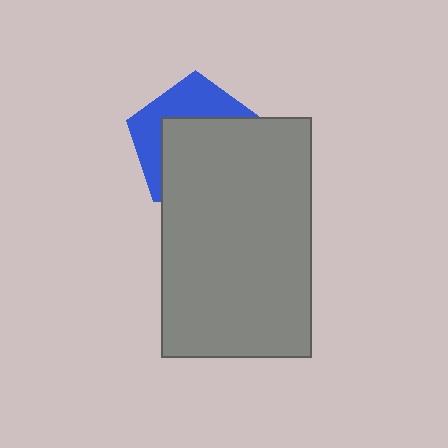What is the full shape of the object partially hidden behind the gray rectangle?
The partially hidden object is a blue pentagon.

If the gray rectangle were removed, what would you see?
You would see the complete blue pentagon.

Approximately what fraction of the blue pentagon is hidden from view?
Roughly 61% of the blue pentagon is hidden behind the gray rectangle.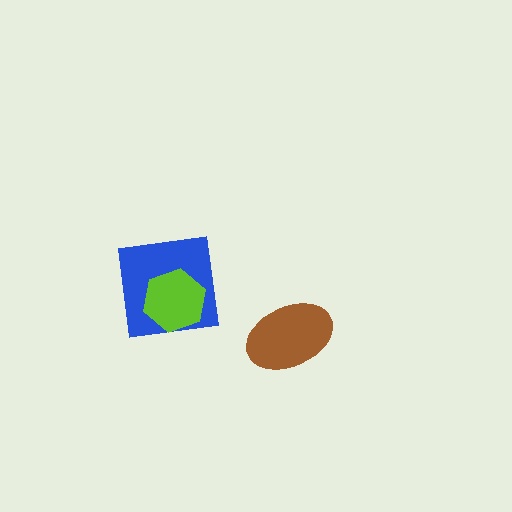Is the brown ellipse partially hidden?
No, no other shape covers it.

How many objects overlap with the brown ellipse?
0 objects overlap with the brown ellipse.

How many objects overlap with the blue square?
1 object overlaps with the blue square.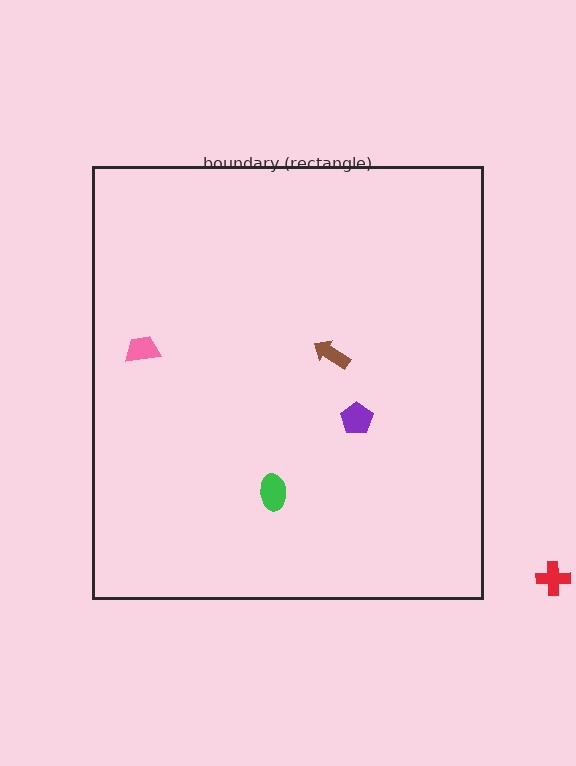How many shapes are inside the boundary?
4 inside, 1 outside.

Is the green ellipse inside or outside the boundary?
Inside.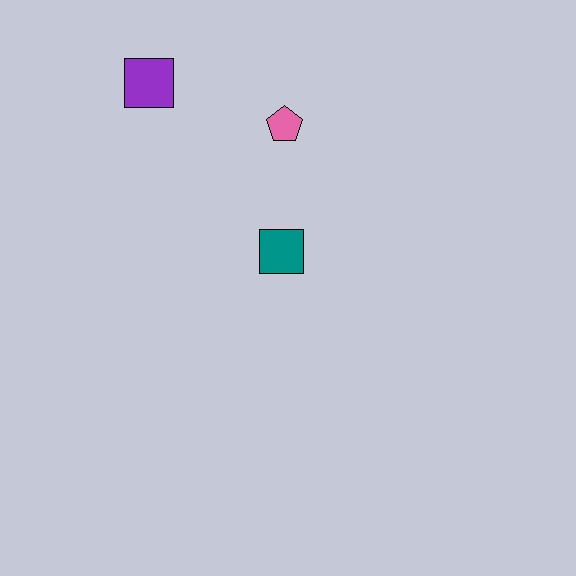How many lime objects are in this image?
There are no lime objects.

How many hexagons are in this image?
There are no hexagons.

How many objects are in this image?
There are 3 objects.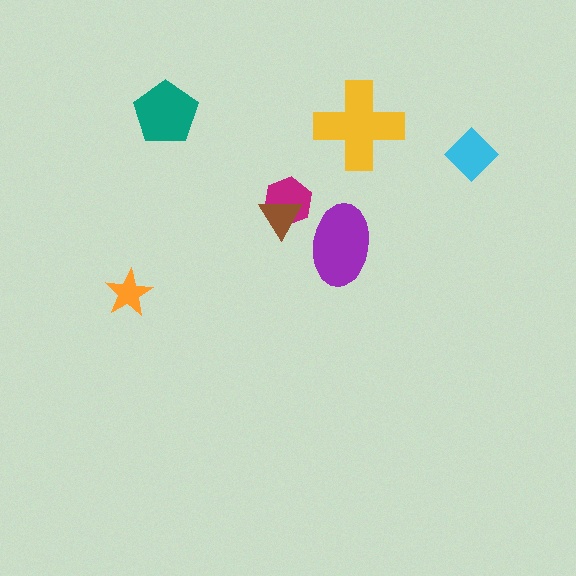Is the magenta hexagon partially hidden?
Yes, it is partially covered by another shape.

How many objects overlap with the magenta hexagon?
1 object overlaps with the magenta hexagon.